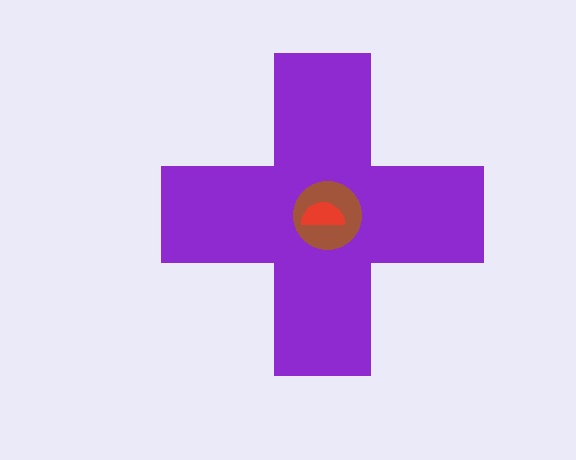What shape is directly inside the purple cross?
The brown circle.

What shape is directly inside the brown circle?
The red semicircle.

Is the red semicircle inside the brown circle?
Yes.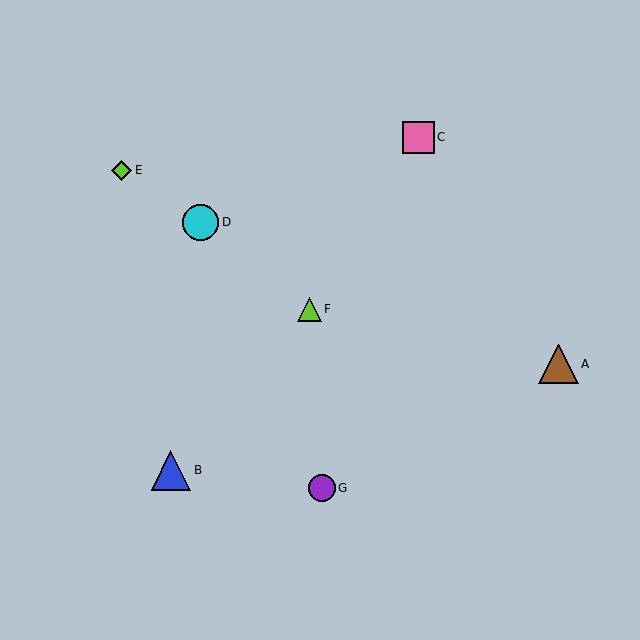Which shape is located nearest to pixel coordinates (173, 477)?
The blue triangle (labeled B) at (171, 470) is nearest to that location.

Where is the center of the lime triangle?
The center of the lime triangle is at (309, 309).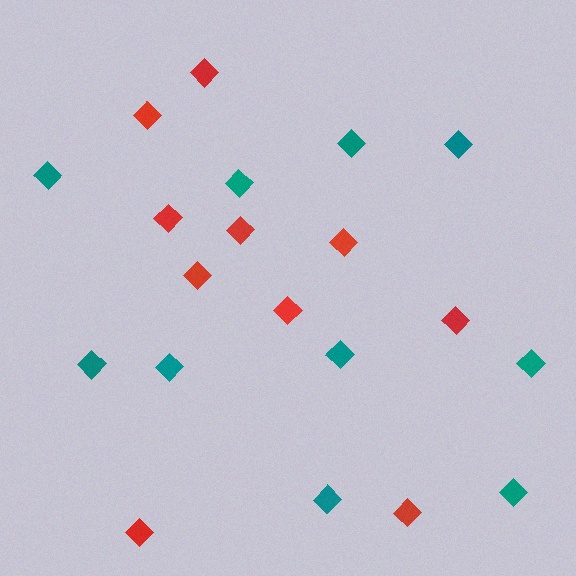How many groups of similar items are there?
There are 2 groups: one group of red diamonds (10) and one group of teal diamonds (10).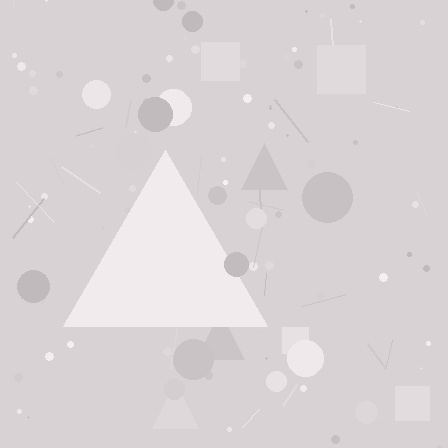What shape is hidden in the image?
A triangle is hidden in the image.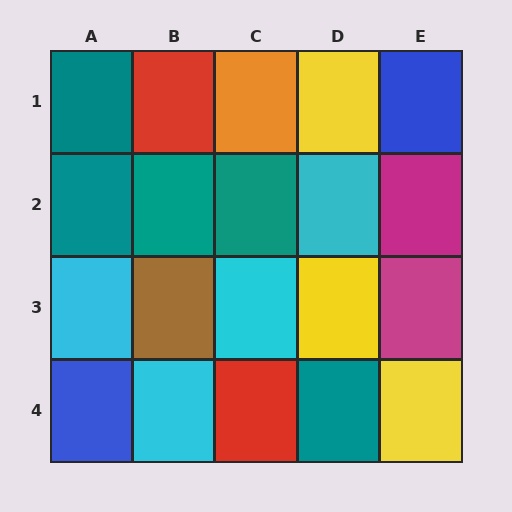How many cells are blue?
2 cells are blue.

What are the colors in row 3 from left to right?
Cyan, brown, cyan, yellow, magenta.